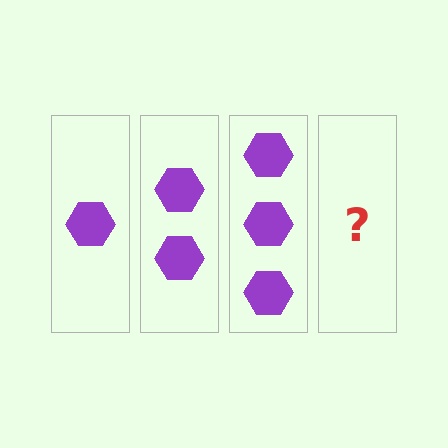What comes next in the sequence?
The next element should be 4 hexagons.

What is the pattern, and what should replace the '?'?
The pattern is that each step adds one more hexagon. The '?' should be 4 hexagons.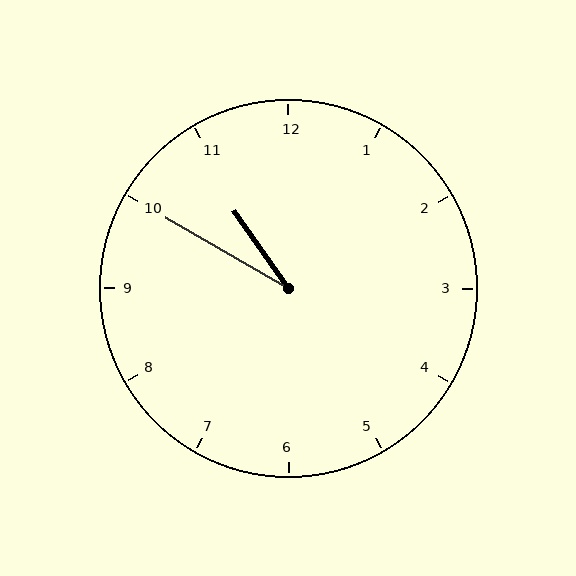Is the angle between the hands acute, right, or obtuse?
It is acute.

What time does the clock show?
10:50.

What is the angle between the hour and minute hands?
Approximately 25 degrees.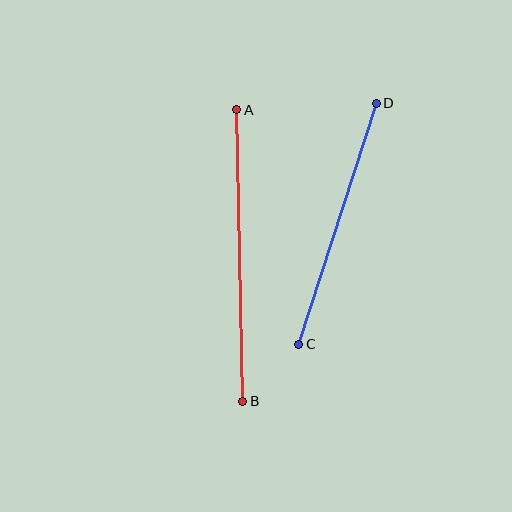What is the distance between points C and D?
The distance is approximately 253 pixels.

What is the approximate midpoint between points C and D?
The midpoint is at approximately (337, 224) pixels.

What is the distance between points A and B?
The distance is approximately 292 pixels.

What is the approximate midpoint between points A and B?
The midpoint is at approximately (240, 256) pixels.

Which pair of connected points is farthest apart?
Points A and B are farthest apart.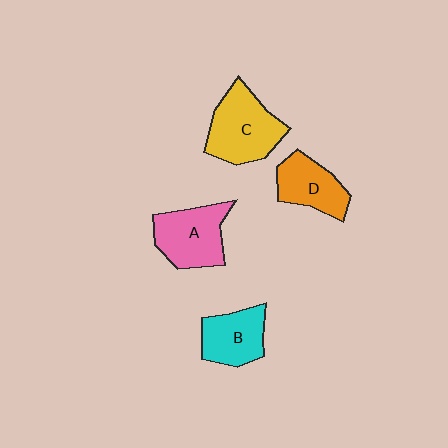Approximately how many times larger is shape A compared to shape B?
Approximately 1.2 times.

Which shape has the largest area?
Shape C (yellow).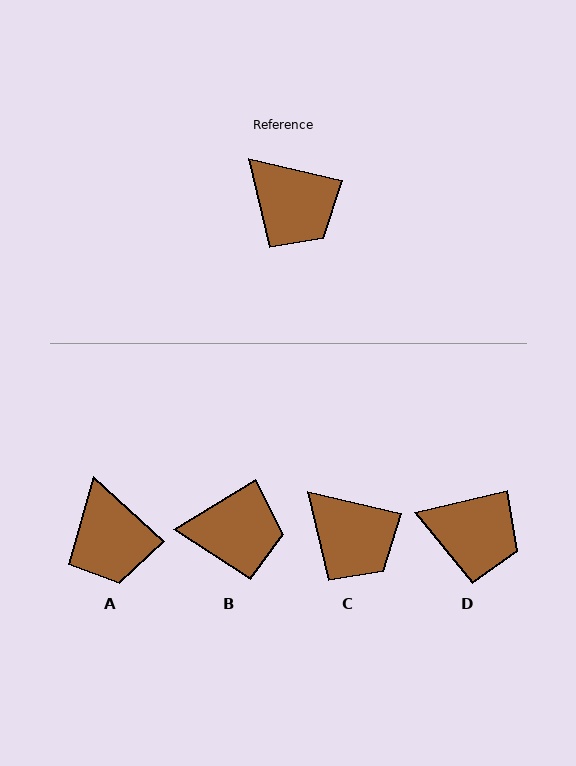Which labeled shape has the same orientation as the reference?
C.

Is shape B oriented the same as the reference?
No, it is off by about 44 degrees.